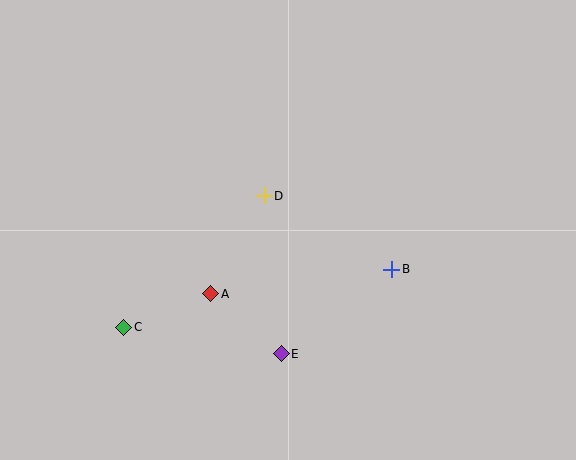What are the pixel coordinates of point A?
Point A is at (211, 294).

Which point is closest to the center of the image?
Point D at (264, 196) is closest to the center.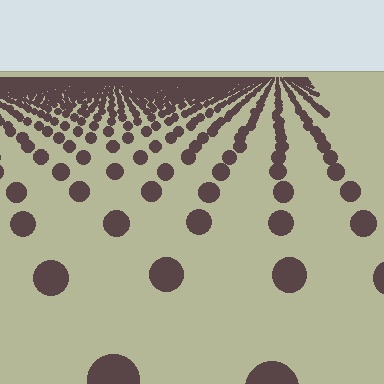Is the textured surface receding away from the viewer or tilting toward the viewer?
The surface is receding away from the viewer. Texture elements get smaller and denser toward the top.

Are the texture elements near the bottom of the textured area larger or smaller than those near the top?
Larger. Near the bottom, elements are closer to the viewer and appear at a bigger on-screen size.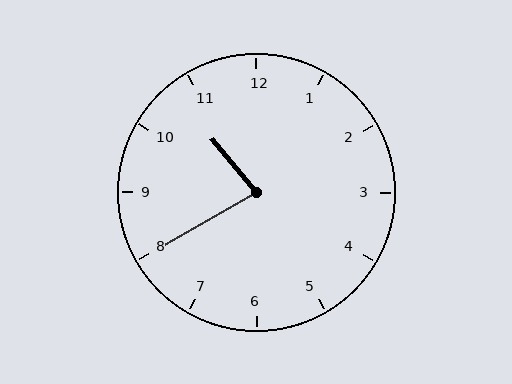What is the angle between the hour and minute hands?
Approximately 80 degrees.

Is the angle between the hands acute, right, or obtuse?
It is acute.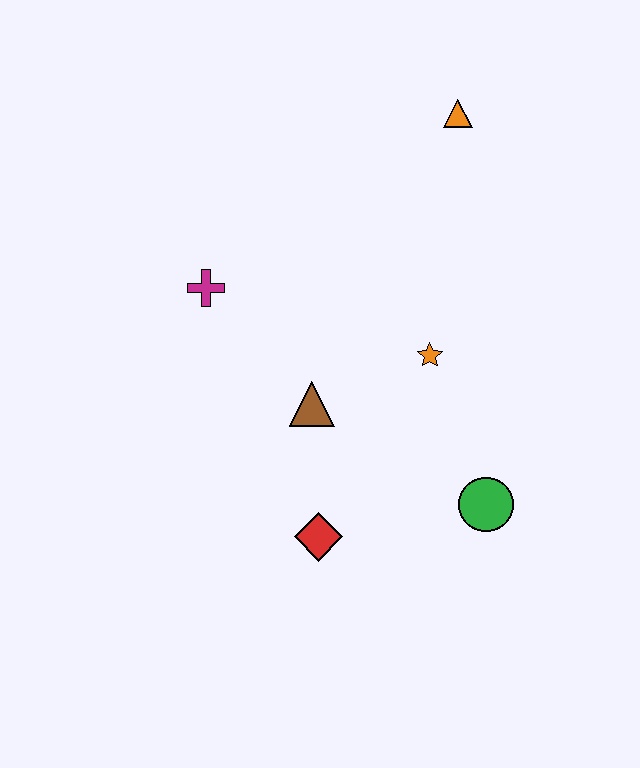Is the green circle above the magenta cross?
No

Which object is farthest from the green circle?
The orange triangle is farthest from the green circle.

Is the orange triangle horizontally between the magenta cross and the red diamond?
No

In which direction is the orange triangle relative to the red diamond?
The orange triangle is above the red diamond.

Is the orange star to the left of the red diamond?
No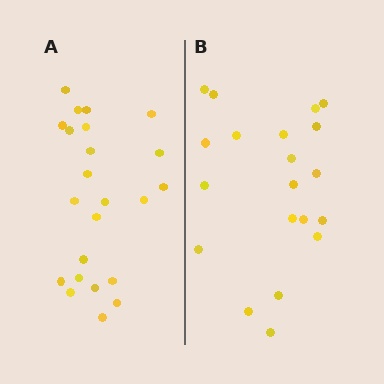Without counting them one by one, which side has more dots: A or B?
Region A (the left region) has more dots.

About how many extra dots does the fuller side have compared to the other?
Region A has just a few more — roughly 2 or 3 more dots than region B.